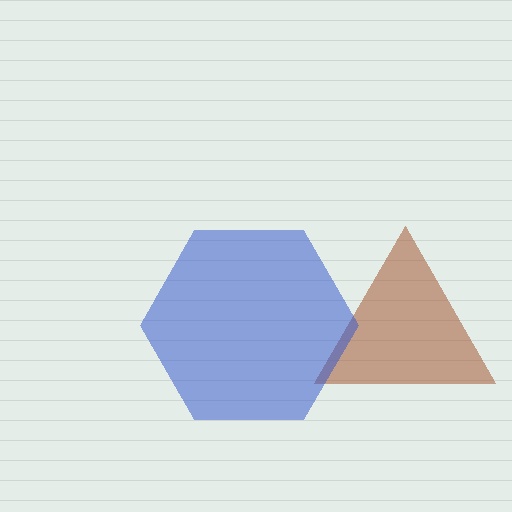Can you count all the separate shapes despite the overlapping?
Yes, there are 2 separate shapes.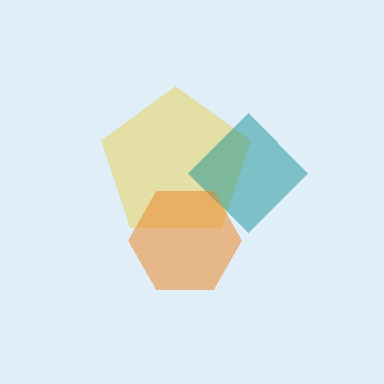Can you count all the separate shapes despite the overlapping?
Yes, there are 3 separate shapes.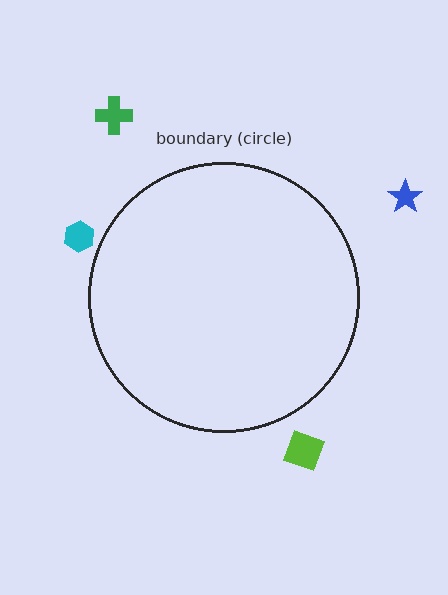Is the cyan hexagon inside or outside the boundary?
Outside.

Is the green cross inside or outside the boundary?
Outside.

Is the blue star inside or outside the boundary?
Outside.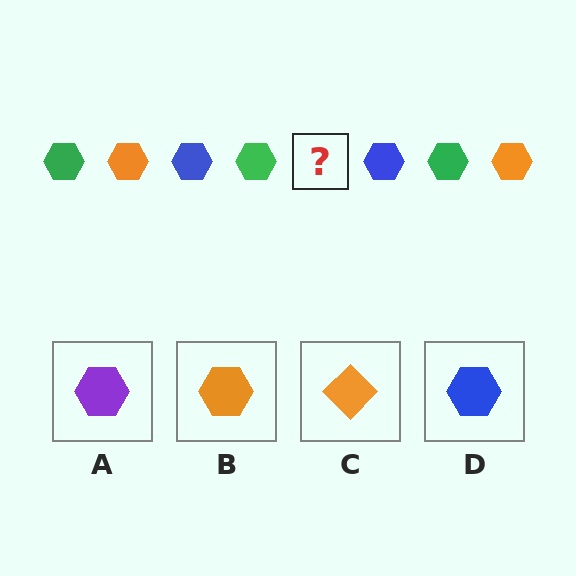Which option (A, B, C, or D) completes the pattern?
B.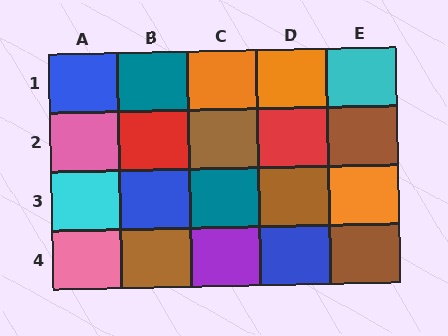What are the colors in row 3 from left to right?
Cyan, blue, teal, brown, orange.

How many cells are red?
2 cells are red.